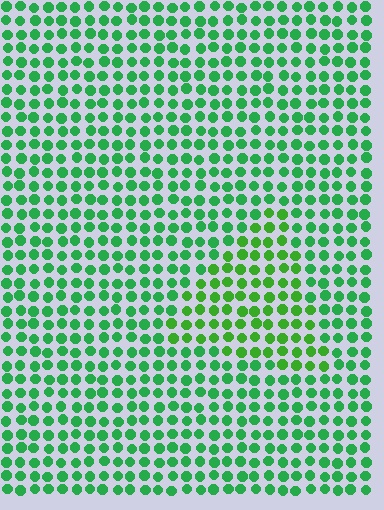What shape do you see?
I see a triangle.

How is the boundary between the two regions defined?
The boundary is defined purely by a slight shift in hue (about 24 degrees). Spacing, size, and orientation are identical on both sides.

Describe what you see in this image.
The image is filled with small green elements in a uniform arrangement. A triangle-shaped region is visible where the elements are tinted to a slightly different hue, forming a subtle color boundary.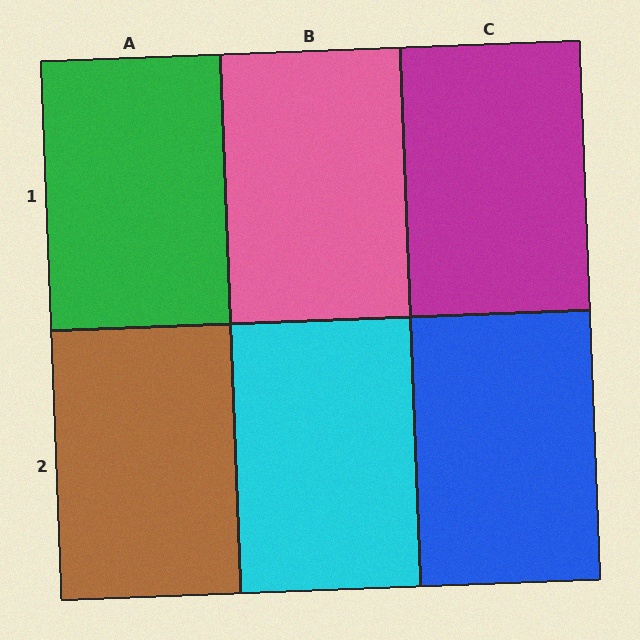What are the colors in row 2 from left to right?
Brown, cyan, blue.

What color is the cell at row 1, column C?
Magenta.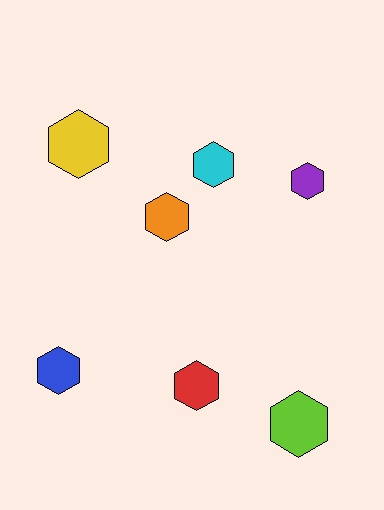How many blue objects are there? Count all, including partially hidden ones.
There is 1 blue object.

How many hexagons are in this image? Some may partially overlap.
There are 7 hexagons.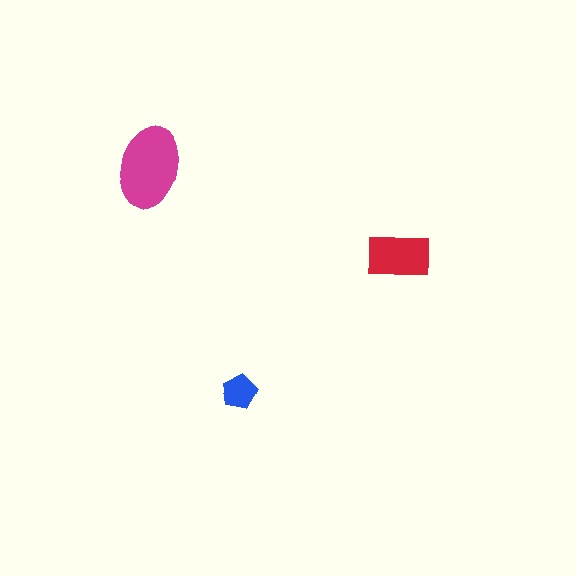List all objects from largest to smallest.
The magenta ellipse, the red rectangle, the blue pentagon.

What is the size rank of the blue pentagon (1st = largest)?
3rd.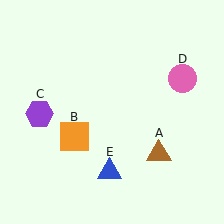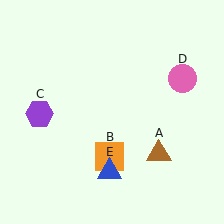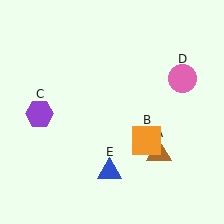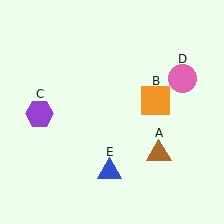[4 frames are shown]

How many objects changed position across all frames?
1 object changed position: orange square (object B).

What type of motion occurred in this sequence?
The orange square (object B) rotated counterclockwise around the center of the scene.